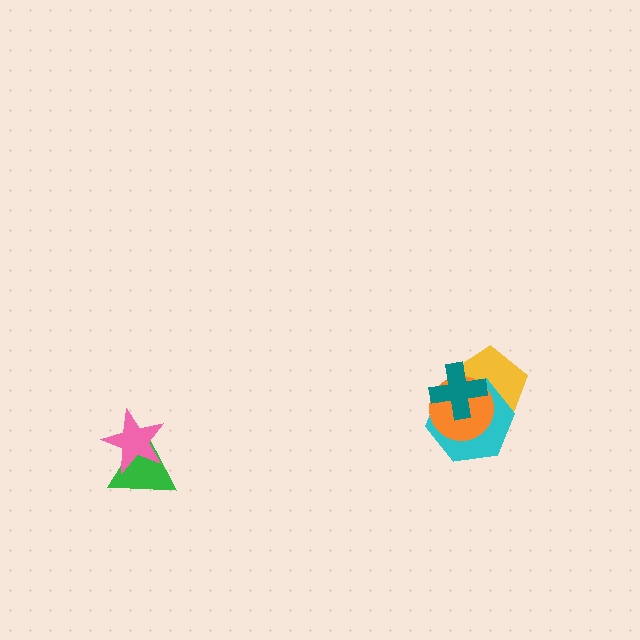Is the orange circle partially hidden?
Yes, it is partially covered by another shape.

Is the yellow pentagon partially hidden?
Yes, it is partially covered by another shape.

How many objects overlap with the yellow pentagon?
3 objects overlap with the yellow pentagon.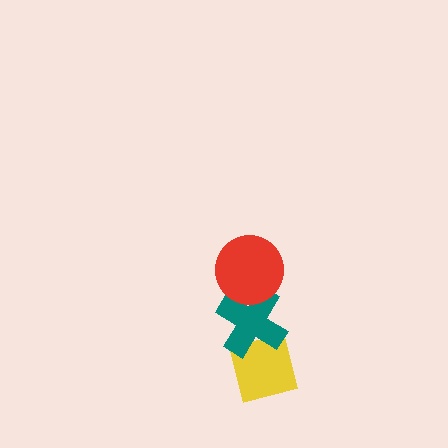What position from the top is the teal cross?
The teal cross is 2nd from the top.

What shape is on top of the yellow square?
The teal cross is on top of the yellow square.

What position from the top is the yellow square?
The yellow square is 3rd from the top.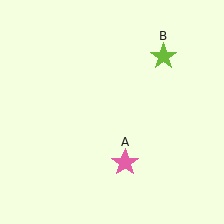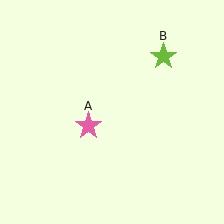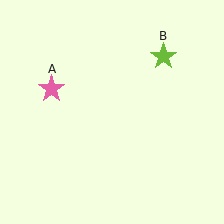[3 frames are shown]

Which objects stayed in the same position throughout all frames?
Lime star (object B) remained stationary.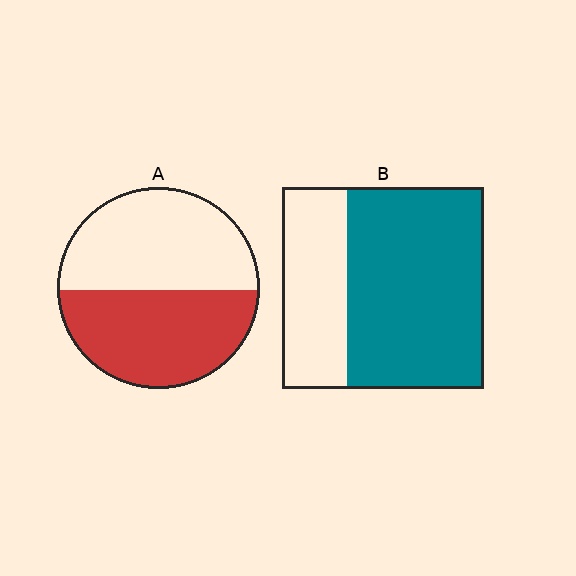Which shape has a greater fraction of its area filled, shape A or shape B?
Shape B.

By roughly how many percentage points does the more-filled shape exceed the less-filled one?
By roughly 20 percentage points (B over A).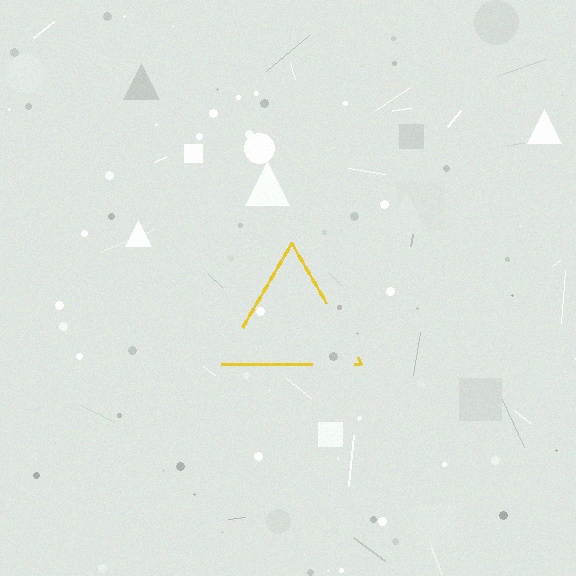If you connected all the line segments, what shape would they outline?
They would outline a triangle.